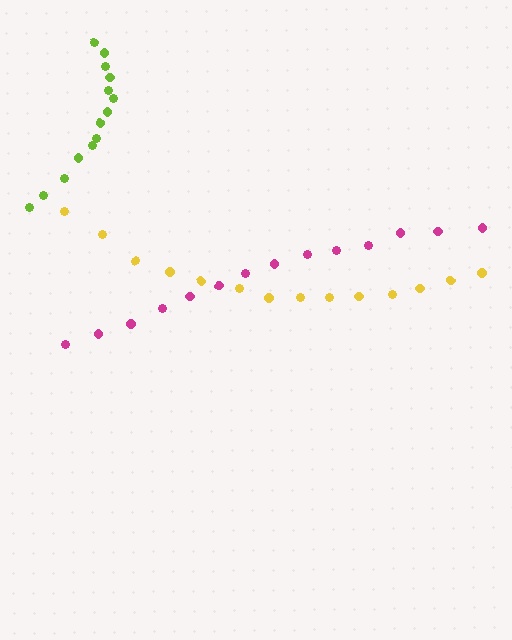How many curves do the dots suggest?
There are 3 distinct paths.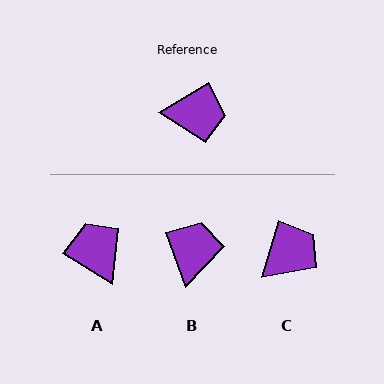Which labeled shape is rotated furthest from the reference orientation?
A, about 117 degrees away.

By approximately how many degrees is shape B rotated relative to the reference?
Approximately 80 degrees counter-clockwise.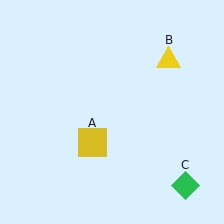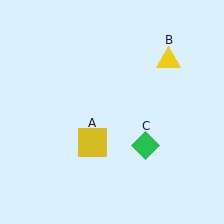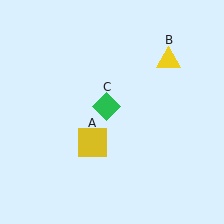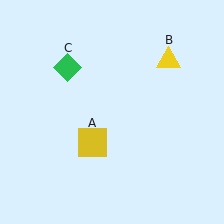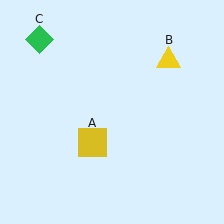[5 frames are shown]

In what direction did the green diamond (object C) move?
The green diamond (object C) moved up and to the left.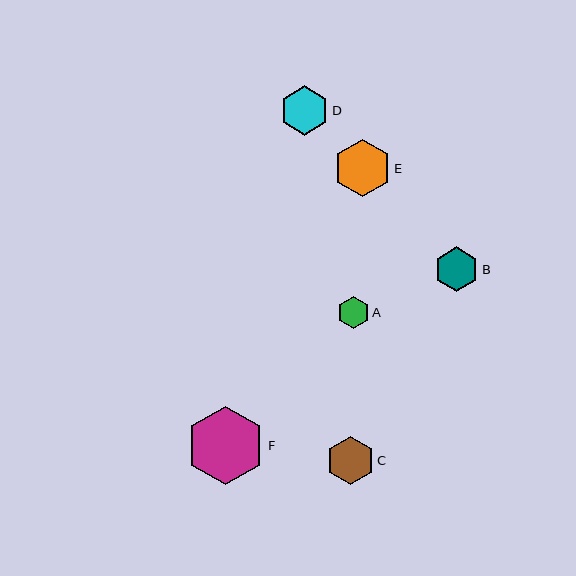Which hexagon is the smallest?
Hexagon A is the smallest with a size of approximately 32 pixels.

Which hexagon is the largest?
Hexagon F is the largest with a size of approximately 78 pixels.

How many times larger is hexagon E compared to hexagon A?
Hexagon E is approximately 1.8 times the size of hexagon A.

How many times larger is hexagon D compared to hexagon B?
Hexagon D is approximately 1.1 times the size of hexagon B.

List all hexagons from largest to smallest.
From largest to smallest: F, E, D, C, B, A.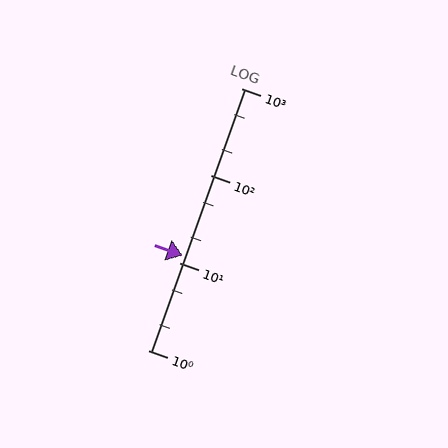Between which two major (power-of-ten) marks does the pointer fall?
The pointer is between 10 and 100.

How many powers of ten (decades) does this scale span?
The scale spans 3 decades, from 1 to 1000.